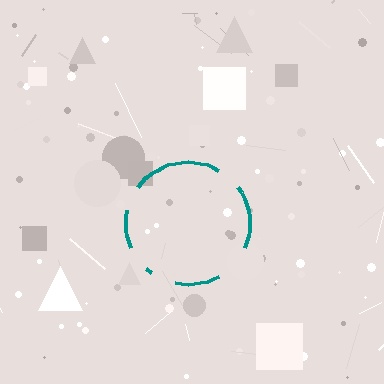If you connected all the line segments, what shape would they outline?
They would outline a circle.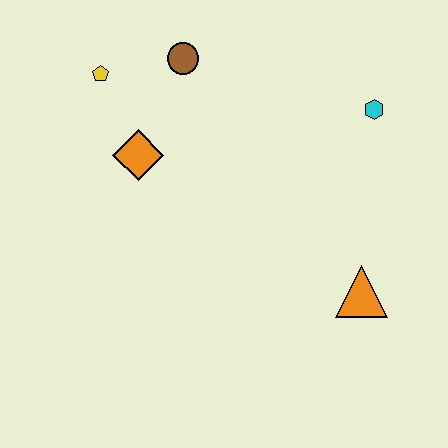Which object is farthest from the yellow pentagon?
The orange triangle is farthest from the yellow pentagon.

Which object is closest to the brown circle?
The yellow pentagon is closest to the brown circle.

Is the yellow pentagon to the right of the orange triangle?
No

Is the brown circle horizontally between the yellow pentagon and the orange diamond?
No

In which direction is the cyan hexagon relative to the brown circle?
The cyan hexagon is to the right of the brown circle.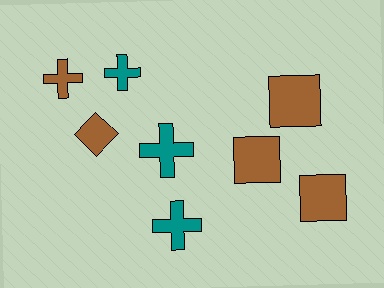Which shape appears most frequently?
Cross, with 4 objects.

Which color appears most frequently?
Brown, with 5 objects.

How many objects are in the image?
There are 8 objects.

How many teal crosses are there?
There are 3 teal crosses.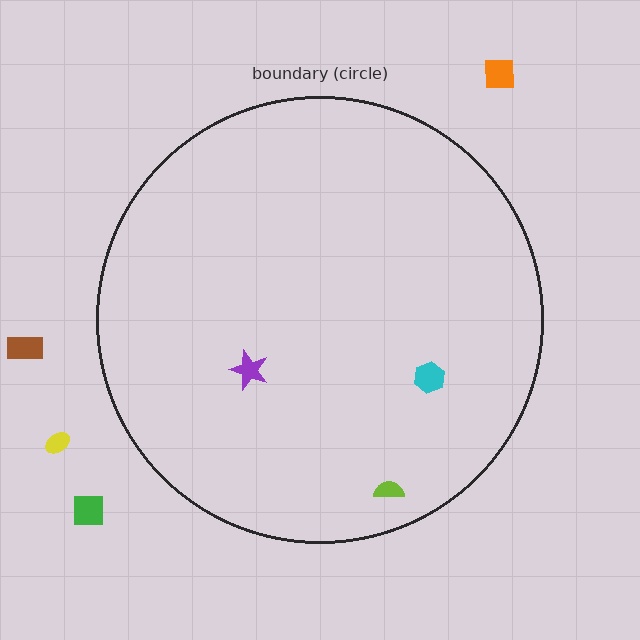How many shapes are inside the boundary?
3 inside, 4 outside.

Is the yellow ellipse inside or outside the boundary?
Outside.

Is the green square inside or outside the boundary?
Outside.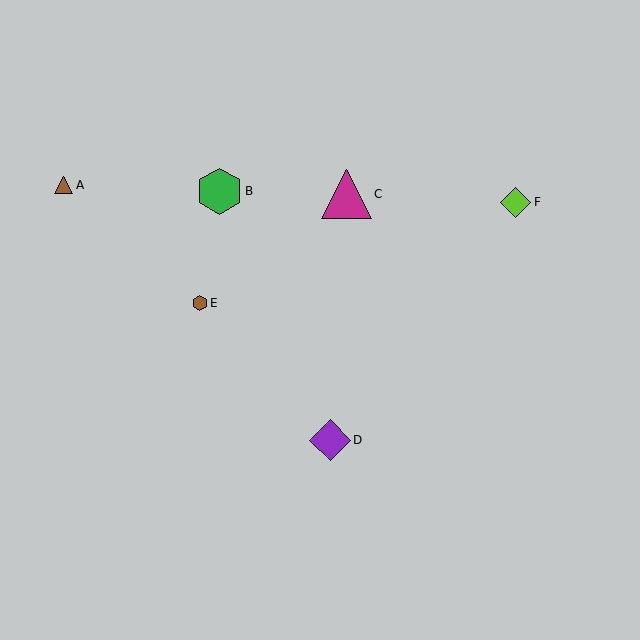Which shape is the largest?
The magenta triangle (labeled C) is the largest.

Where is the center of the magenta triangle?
The center of the magenta triangle is at (347, 194).